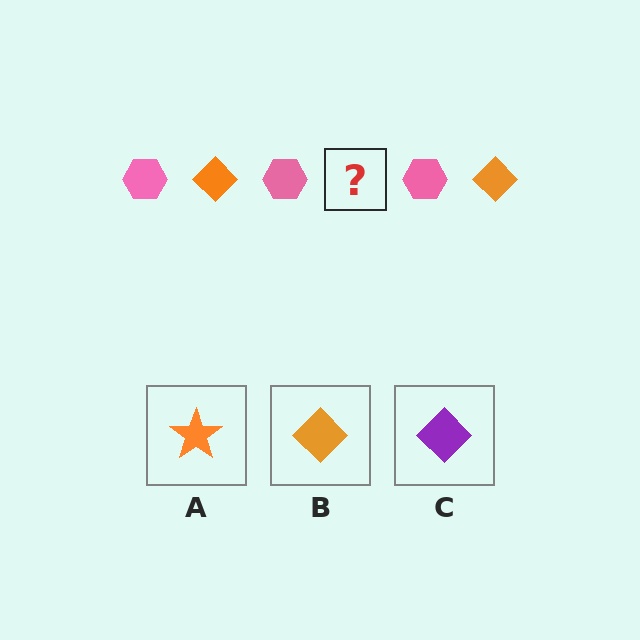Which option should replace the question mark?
Option B.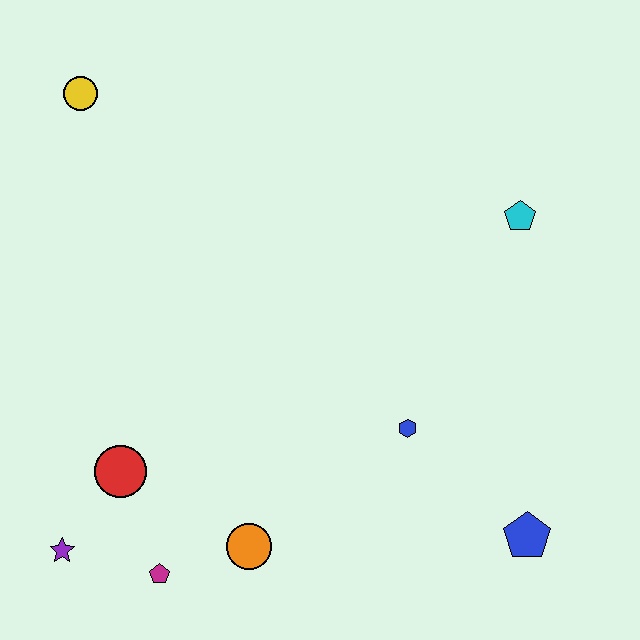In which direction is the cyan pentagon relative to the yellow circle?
The cyan pentagon is to the right of the yellow circle.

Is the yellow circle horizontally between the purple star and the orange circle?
Yes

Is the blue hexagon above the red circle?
Yes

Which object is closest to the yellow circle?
The red circle is closest to the yellow circle.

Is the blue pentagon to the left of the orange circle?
No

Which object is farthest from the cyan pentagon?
The purple star is farthest from the cyan pentagon.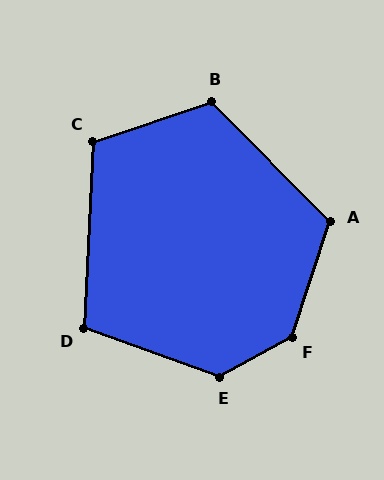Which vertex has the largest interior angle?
F, at approximately 137 degrees.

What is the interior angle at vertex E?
Approximately 132 degrees (obtuse).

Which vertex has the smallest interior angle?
D, at approximately 107 degrees.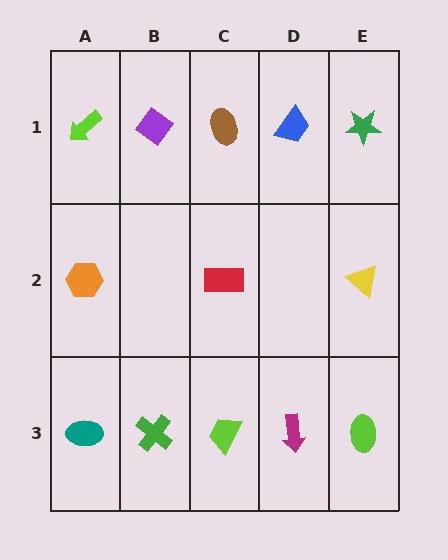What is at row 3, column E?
A lime ellipse.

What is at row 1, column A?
A lime arrow.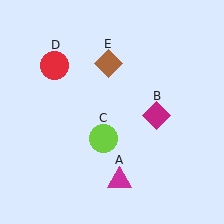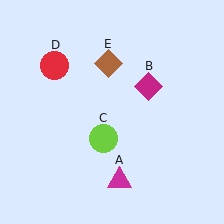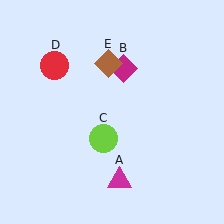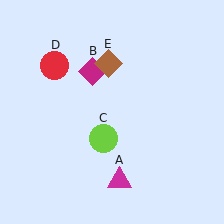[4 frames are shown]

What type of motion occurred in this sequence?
The magenta diamond (object B) rotated counterclockwise around the center of the scene.